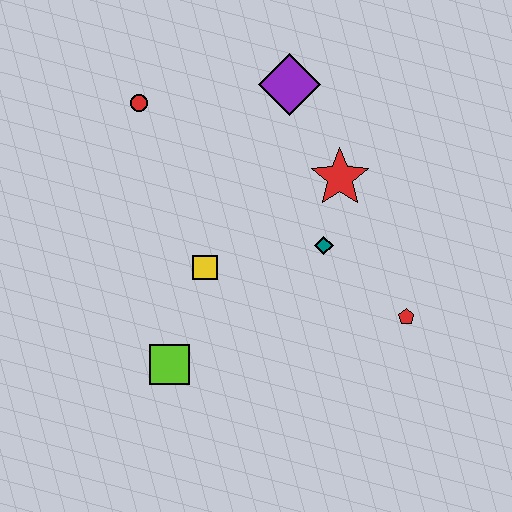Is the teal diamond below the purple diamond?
Yes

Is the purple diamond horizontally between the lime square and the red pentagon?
Yes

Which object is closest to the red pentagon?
The teal diamond is closest to the red pentagon.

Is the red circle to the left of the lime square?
Yes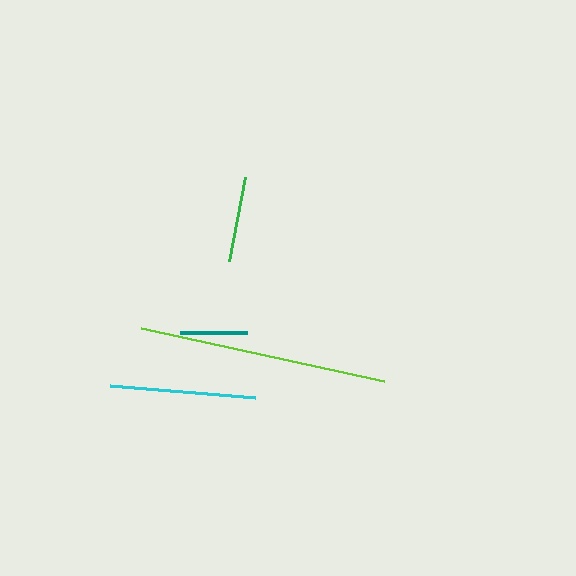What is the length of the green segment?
The green segment is approximately 86 pixels long.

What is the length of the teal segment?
The teal segment is approximately 66 pixels long.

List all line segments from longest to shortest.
From longest to shortest: lime, cyan, green, teal.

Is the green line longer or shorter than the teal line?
The green line is longer than the teal line.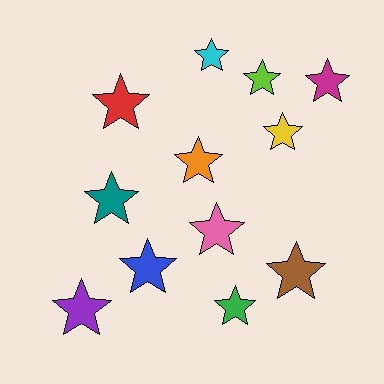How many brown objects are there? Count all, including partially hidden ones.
There is 1 brown object.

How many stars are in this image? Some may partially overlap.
There are 12 stars.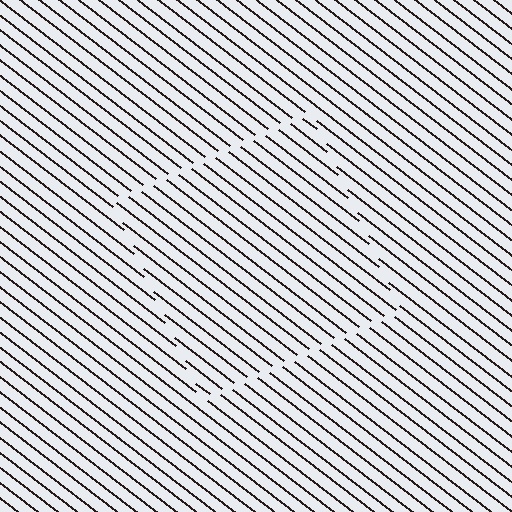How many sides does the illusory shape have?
4 sides — the line-ends trace a square.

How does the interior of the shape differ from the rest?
The interior of the shape contains the same grating, shifted by half a period — the contour is defined by the phase discontinuity where line-ends from the inner and outer gratings abut.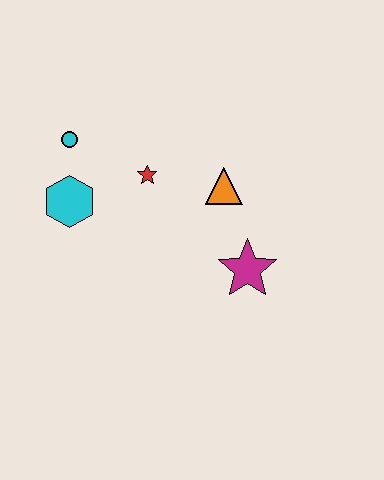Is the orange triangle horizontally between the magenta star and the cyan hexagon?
Yes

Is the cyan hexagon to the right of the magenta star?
No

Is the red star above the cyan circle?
No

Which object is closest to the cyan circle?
The cyan hexagon is closest to the cyan circle.